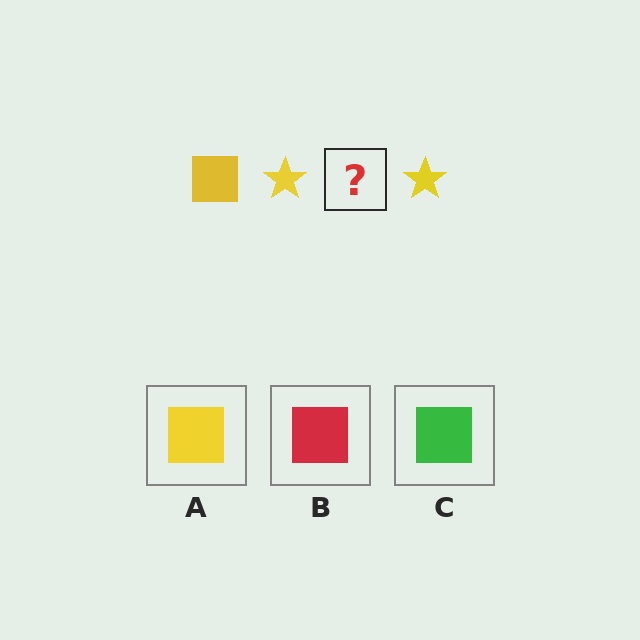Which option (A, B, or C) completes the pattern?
A.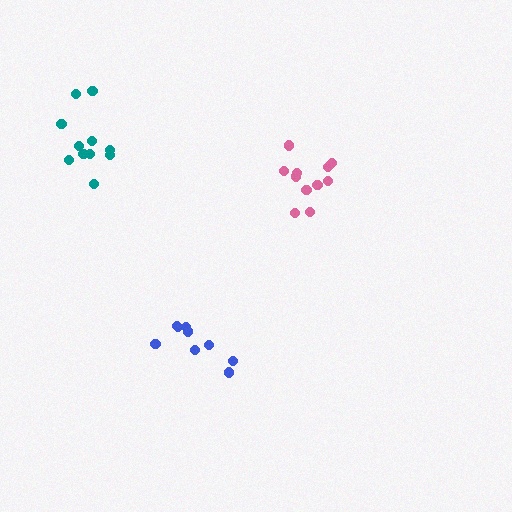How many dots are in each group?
Group 1: 11 dots, Group 2: 9 dots, Group 3: 11 dots (31 total).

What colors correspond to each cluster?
The clusters are colored: pink, blue, teal.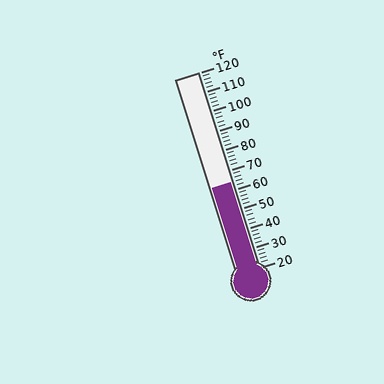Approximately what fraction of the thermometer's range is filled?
The thermometer is filled to approximately 45% of its range.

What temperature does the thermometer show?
The thermometer shows approximately 64°F.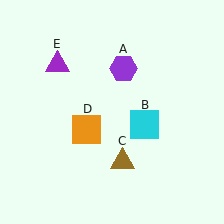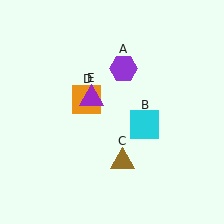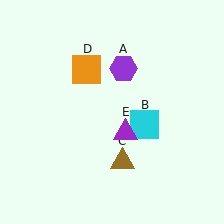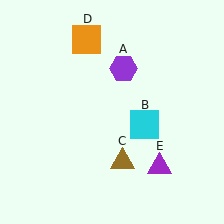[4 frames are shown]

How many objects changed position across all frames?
2 objects changed position: orange square (object D), purple triangle (object E).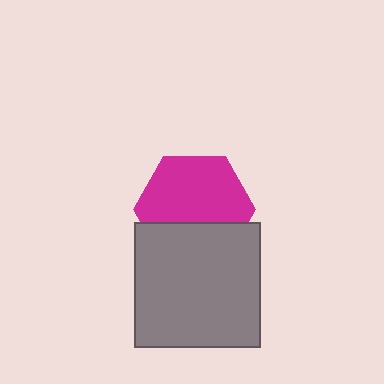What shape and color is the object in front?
The object in front is a gray square.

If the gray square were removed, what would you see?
You would see the complete magenta hexagon.